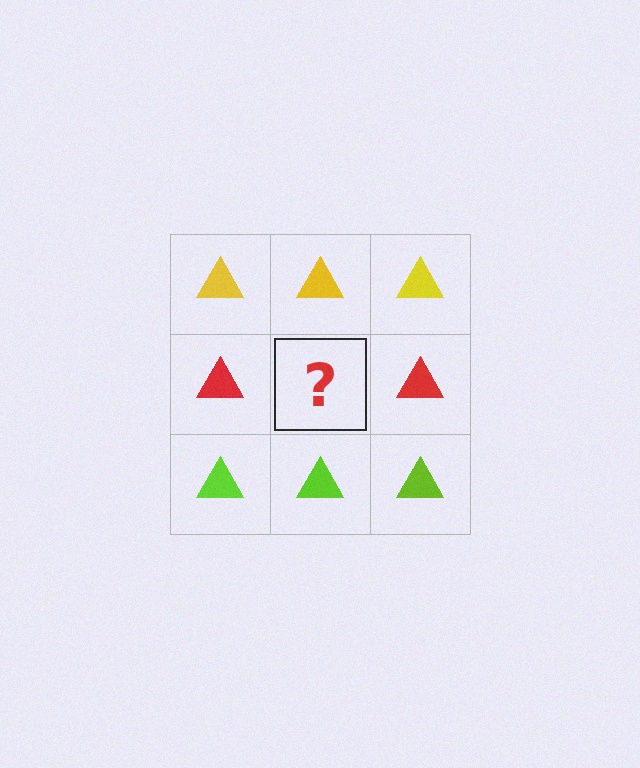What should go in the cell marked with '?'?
The missing cell should contain a red triangle.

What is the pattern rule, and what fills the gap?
The rule is that each row has a consistent color. The gap should be filled with a red triangle.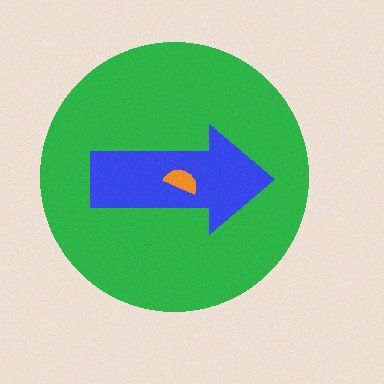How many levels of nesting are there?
3.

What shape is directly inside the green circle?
The blue arrow.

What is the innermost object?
The orange semicircle.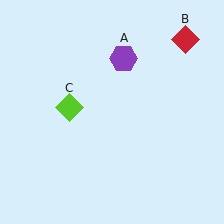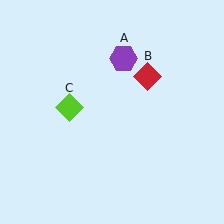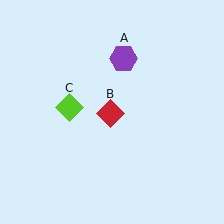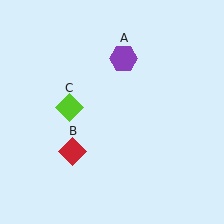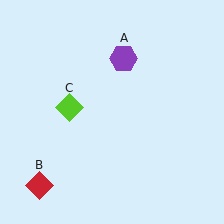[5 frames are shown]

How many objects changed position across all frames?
1 object changed position: red diamond (object B).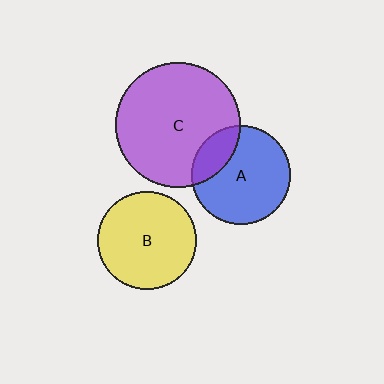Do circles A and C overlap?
Yes.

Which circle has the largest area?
Circle C (purple).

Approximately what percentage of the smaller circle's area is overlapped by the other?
Approximately 20%.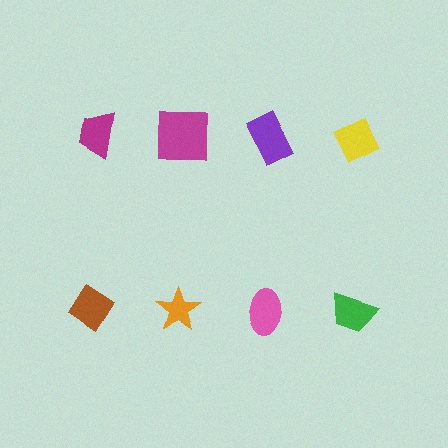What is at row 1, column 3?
A purple rectangle.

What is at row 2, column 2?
An orange star.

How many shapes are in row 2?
4 shapes.